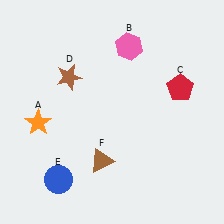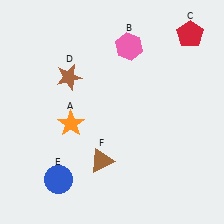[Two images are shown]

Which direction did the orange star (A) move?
The orange star (A) moved right.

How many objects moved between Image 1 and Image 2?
2 objects moved between the two images.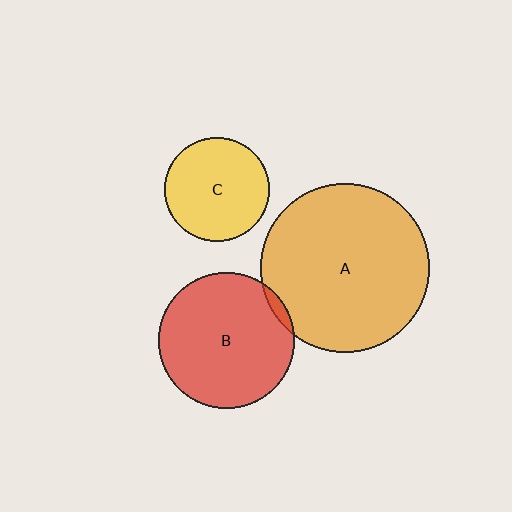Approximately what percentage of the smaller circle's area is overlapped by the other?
Approximately 5%.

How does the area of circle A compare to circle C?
Approximately 2.6 times.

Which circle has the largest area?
Circle A (orange).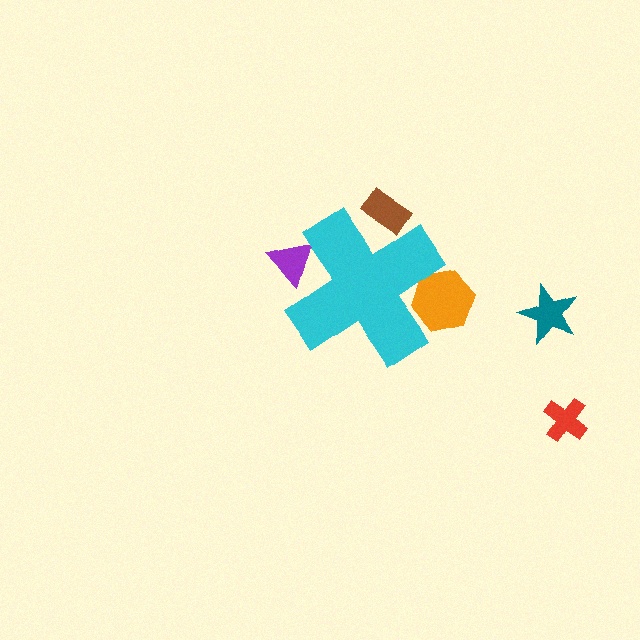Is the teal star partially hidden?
No, the teal star is fully visible.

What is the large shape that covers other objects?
A cyan cross.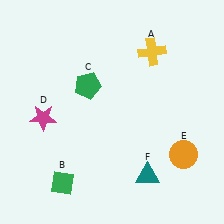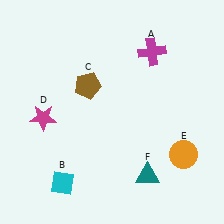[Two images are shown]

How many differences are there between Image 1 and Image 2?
There are 3 differences between the two images.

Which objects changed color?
A changed from yellow to magenta. B changed from green to cyan. C changed from green to brown.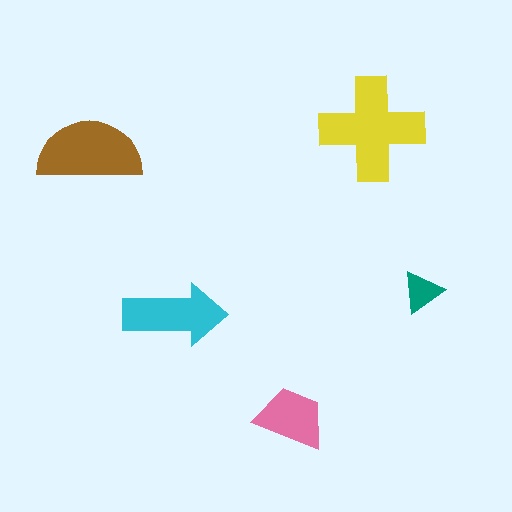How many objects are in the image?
There are 5 objects in the image.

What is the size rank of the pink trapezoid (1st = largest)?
4th.